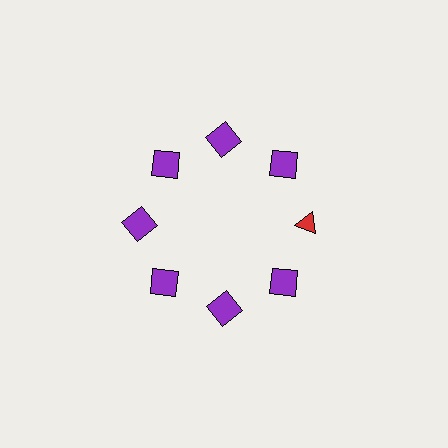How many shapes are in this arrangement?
There are 8 shapes arranged in a ring pattern.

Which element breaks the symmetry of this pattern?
The red triangle at roughly the 3 o'clock position breaks the symmetry. All other shapes are purple squares.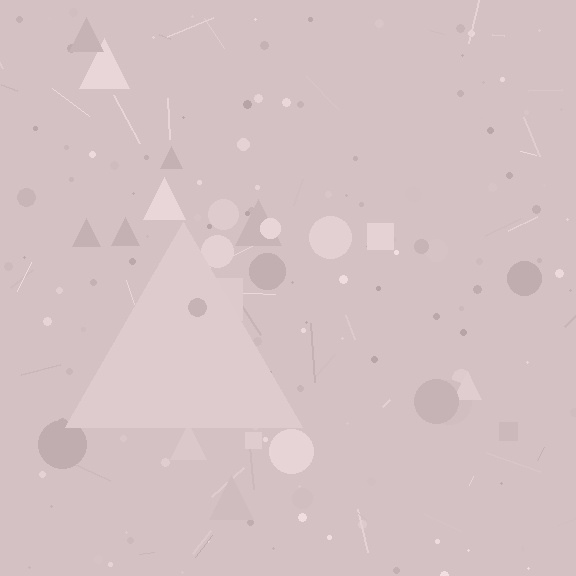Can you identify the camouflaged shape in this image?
The camouflaged shape is a triangle.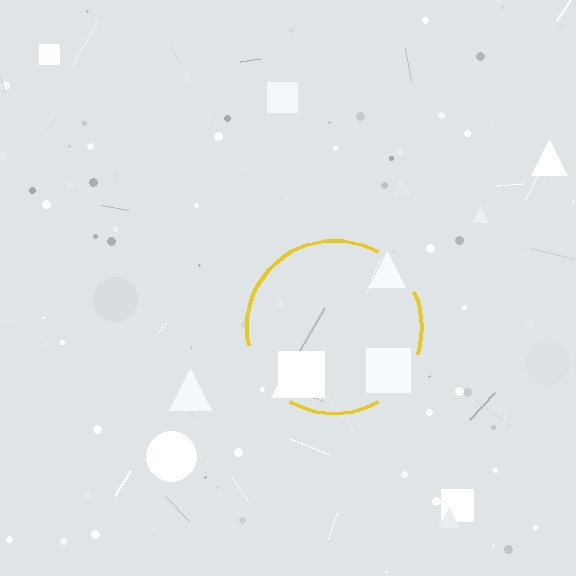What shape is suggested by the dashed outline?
The dashed outline suggests a circle.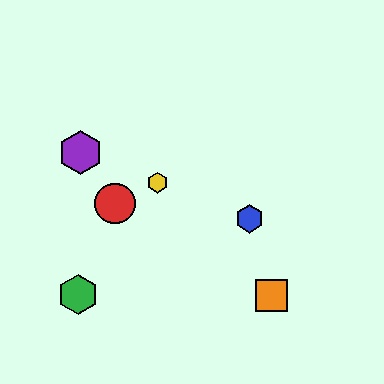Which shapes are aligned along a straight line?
The blue hexagon, the yellow hexagon, the purple hexagon are aligned along a straight line.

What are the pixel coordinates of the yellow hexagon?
The yellow hexagon is at (157, 183).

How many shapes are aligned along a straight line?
3 shapes (the blue hexagon, the yellow hexagon, the purple hexagon) are aligned along a straight line.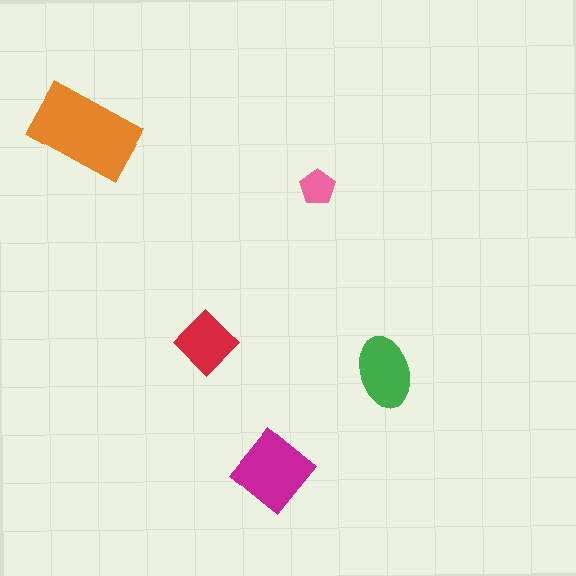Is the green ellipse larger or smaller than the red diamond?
Larger.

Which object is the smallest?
The pink pentagon.